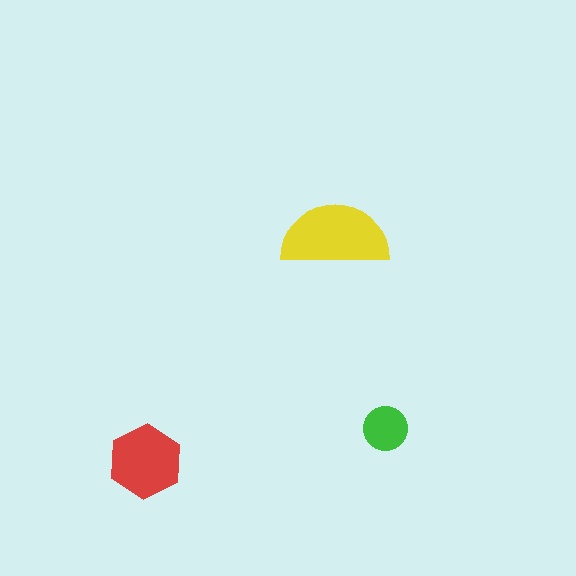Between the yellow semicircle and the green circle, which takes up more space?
The yellow semicircle.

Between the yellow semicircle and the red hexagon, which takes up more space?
The yellow semicircle.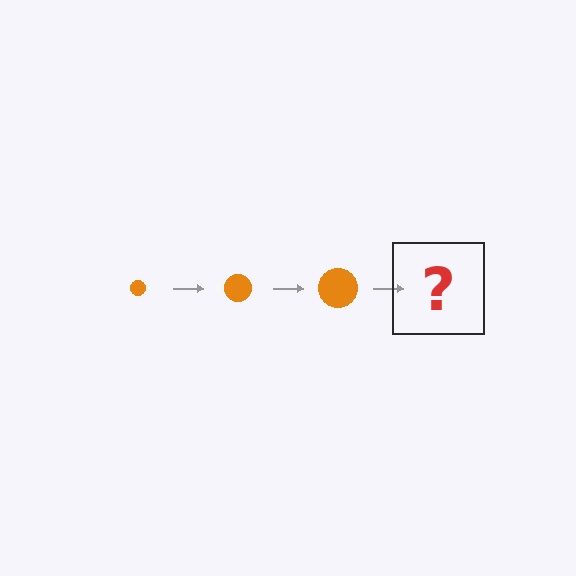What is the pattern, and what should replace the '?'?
The pattern is that the circle gets progressively larger each step. The '?' should be an orange circle, larger than the previous one.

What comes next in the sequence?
The next element should be an orange circle, larger than the previous one.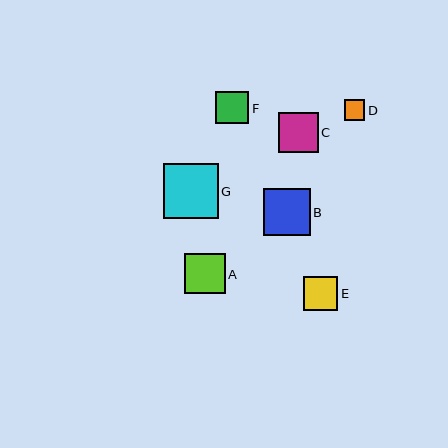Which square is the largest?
Square G is the largest with a size of approximately 55 pixels.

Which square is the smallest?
Square D is the smallest with a size of approximately 21 pixels.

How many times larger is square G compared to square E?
Square G is approximately 1.6 times the size of square E.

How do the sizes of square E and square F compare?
Square E and square F are approximately the same size.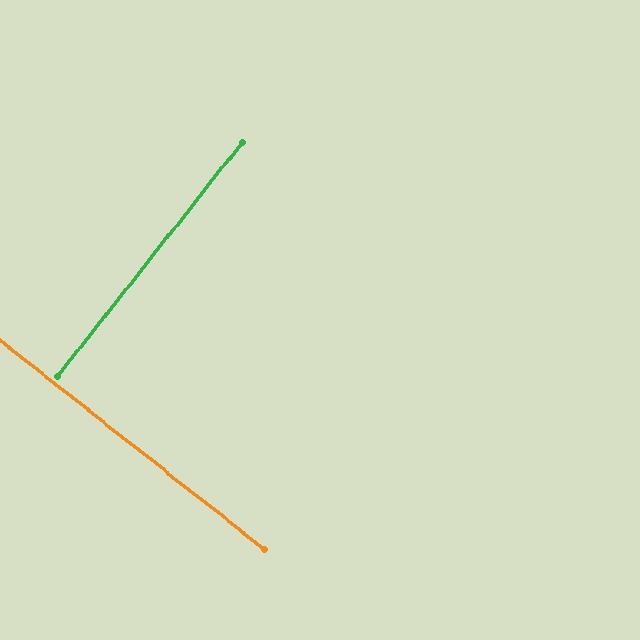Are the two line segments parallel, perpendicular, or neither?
Perpendicular — they meet at approximately 90°.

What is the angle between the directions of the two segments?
Approximately 90 degrees.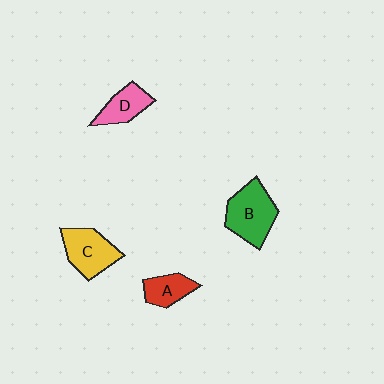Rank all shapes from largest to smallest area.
From largest to smallest: B (green), C (yellow), D (pink), A (red).